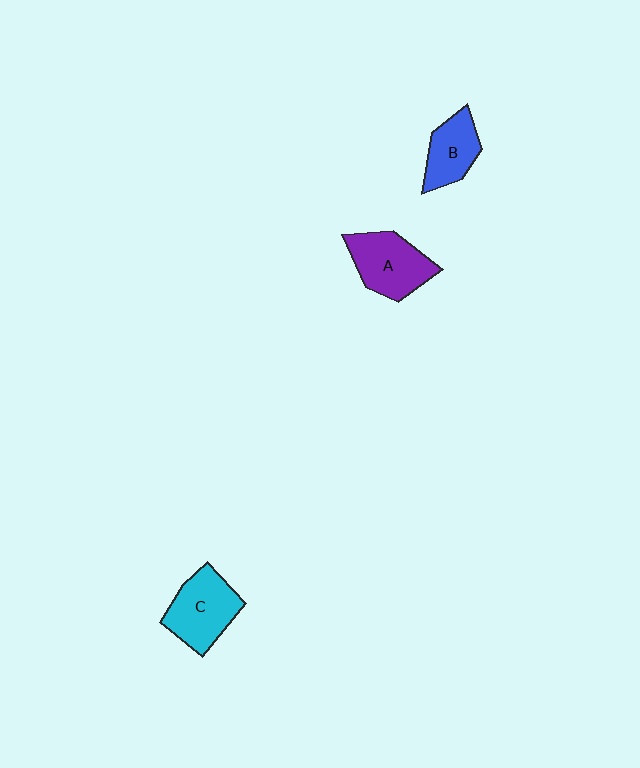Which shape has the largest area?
Shape C (cyan).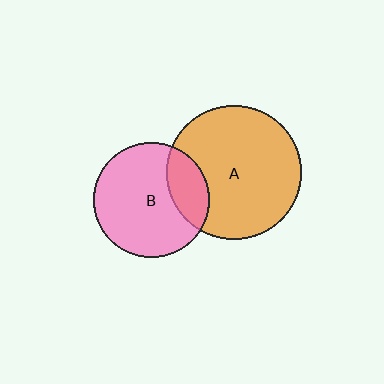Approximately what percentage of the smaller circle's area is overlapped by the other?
Approximately 20%.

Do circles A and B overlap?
Yes.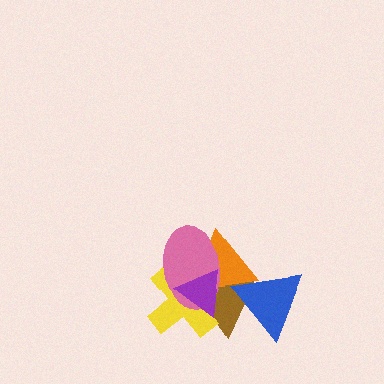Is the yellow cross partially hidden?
Yes, it is partially covered by another shape.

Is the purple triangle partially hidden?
No, no other shape covers it.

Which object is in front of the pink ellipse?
The purple triangle is in front of the pink ellipse.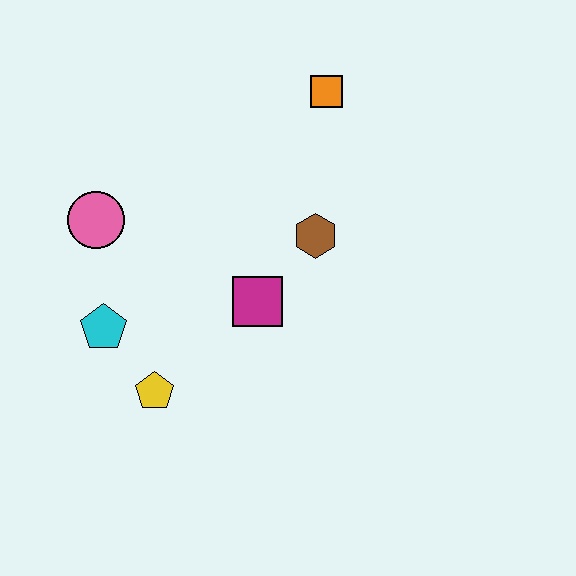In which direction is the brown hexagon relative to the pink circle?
The brown hexagon is to the right of the pink circle.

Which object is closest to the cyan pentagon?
The yellow pentagon is closest to the cyan pentagon.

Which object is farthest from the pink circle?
The orange square is farthest from the pink circle.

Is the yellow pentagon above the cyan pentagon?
No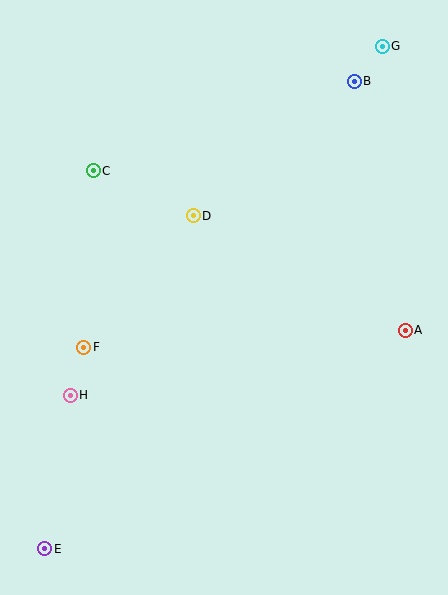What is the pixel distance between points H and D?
The distance between H and D is 218 pixels.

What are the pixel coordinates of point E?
Point E is at (45, 549).